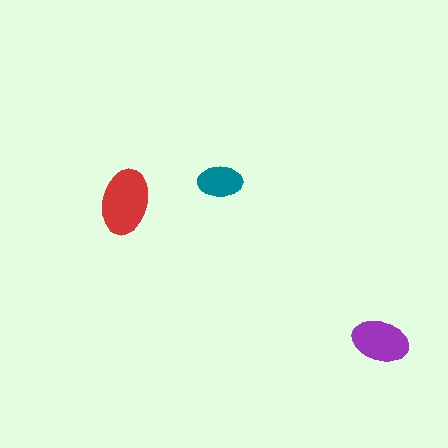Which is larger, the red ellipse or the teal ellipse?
The red one.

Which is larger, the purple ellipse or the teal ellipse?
The purple one.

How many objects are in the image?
There are 3 objects in the image.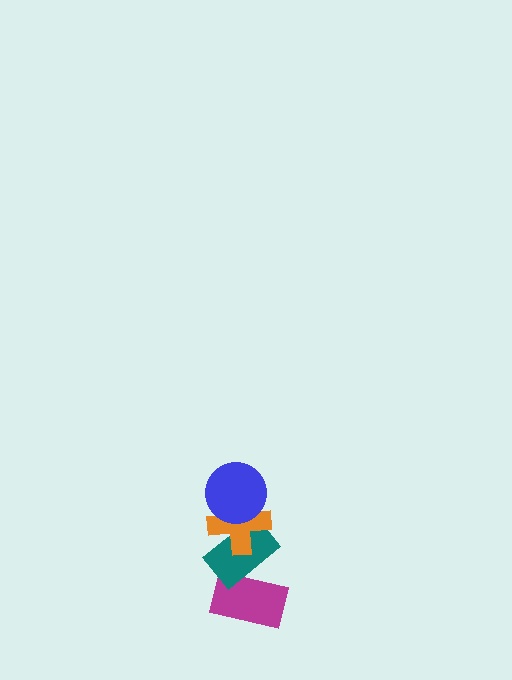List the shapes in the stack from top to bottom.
From top to bottom: the blue circle, the orange cross, the teal rectangle, the magenta rectangle.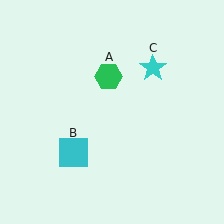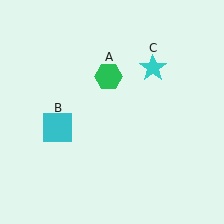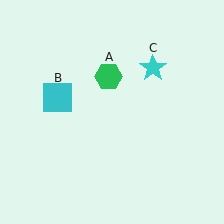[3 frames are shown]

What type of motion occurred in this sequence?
The cyan square (object B) rotated clockwise around the center of the scene.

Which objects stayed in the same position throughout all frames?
Green hexagon (object A) and cyan star (object C) remained stationary.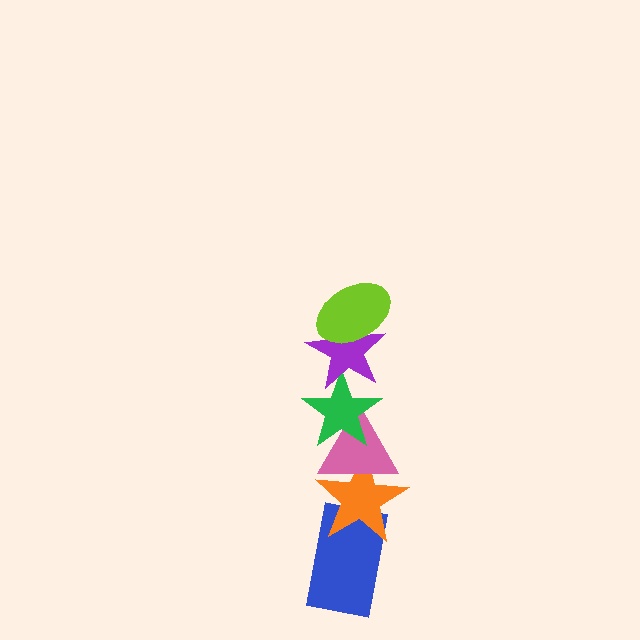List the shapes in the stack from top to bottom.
From top to bottom: the lime ellipse, the purple star, the green star, the pink triangle, the orange star, the blue rectangle.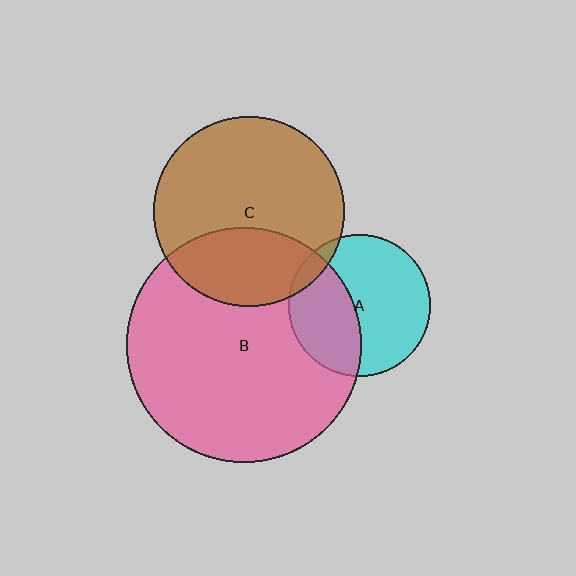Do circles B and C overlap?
Yes.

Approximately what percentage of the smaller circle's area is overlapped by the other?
Approximately 30%.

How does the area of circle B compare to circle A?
Approximately 2.7 times.